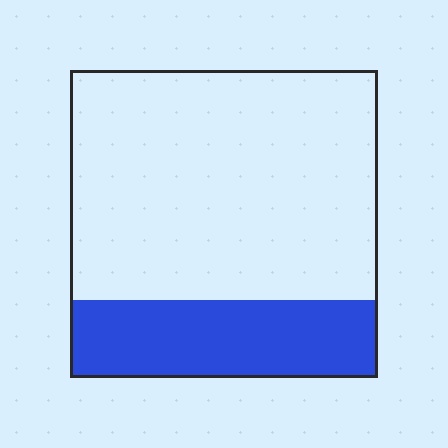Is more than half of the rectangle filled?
No.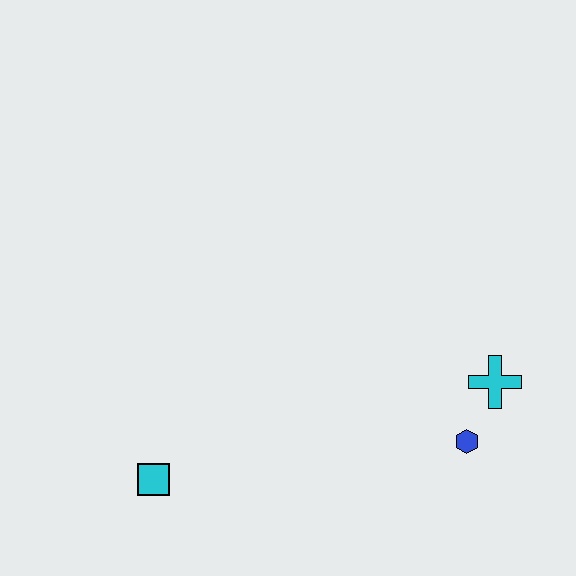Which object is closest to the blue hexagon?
The cyan cross is closest to the blue hexagon.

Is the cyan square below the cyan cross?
Yes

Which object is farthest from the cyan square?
The cyan cross is farthest from the cyan square.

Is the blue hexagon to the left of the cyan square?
No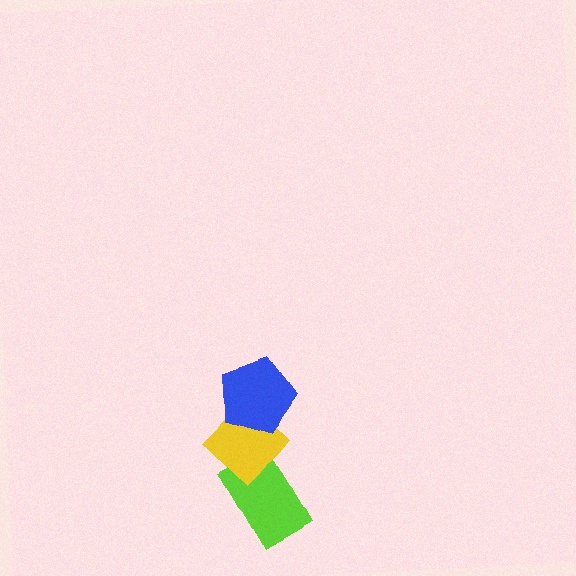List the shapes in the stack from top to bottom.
From top to bottom: the blue pentagon, the yellow diamond, the lime rectangle.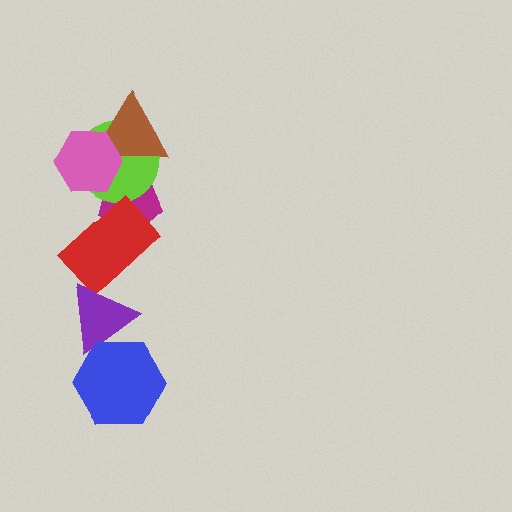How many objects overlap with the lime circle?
3 objects overlap with the lime circle.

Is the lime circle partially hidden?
Yes, it is partially covered by another shape.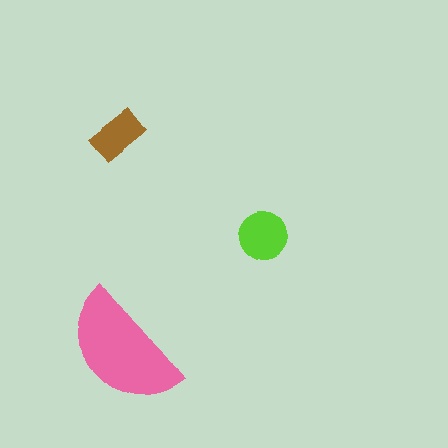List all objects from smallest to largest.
The brown rectangle, the lime circle, the pink semicircle.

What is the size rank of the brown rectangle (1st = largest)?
3rd.